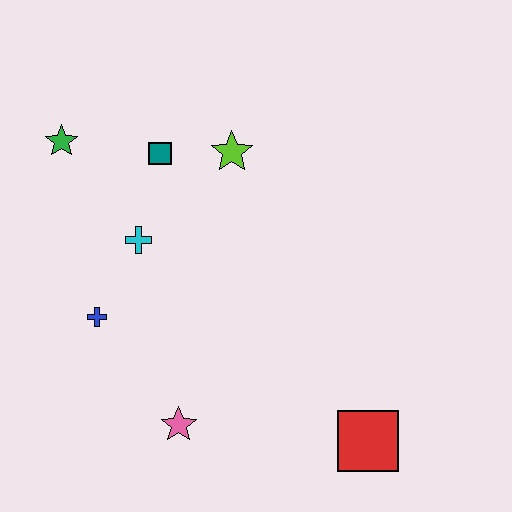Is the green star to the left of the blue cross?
Yes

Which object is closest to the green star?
The teal square is closest to the green star.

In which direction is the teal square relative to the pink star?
The teal square is above the pink star.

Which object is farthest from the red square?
The green star is farthest from the red square.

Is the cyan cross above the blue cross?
Yes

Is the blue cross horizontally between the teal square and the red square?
No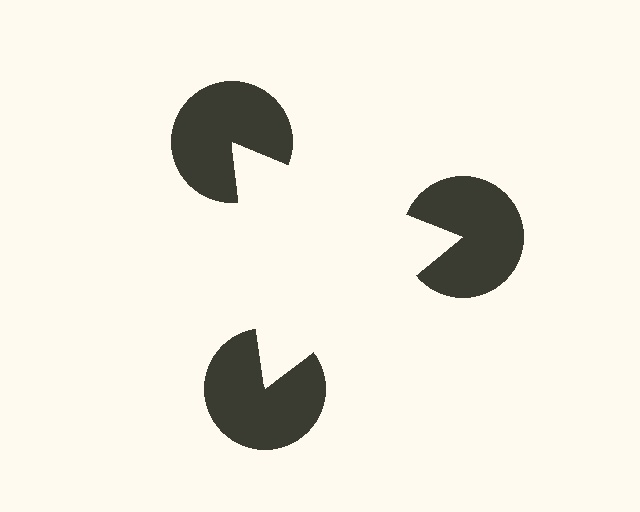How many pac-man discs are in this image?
There are 3 — one at each vertex of the illusory triangle.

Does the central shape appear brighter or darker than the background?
It typically appears slightly brighter than the background, even though no actual brightness change is drawn.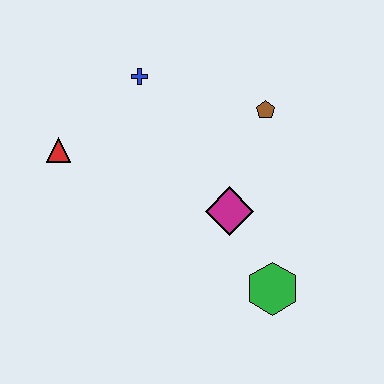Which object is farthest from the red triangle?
The green hexagon is farthest from the red triangle.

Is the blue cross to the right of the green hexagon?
No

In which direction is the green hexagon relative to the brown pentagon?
The green hexagon is below the brown pentagon.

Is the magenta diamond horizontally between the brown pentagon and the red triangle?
Yes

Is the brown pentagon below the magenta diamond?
No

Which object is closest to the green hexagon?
The magenta diamond is closest to the green hexagon.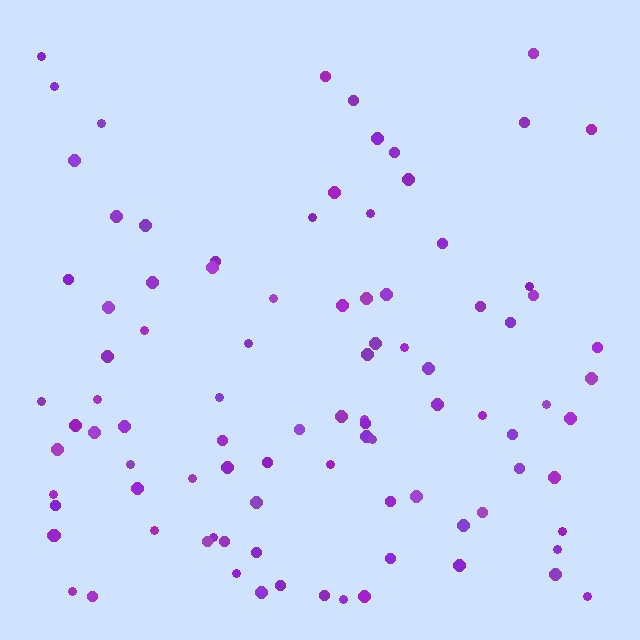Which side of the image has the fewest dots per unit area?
The top.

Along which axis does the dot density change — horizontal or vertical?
Vertical.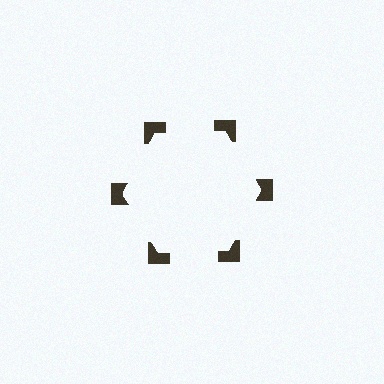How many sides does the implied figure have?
6 sides.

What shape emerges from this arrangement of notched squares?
An illusory hexagon — its edges are inferred from the aligned wedge cuts in the notched squares, not physically drawn.